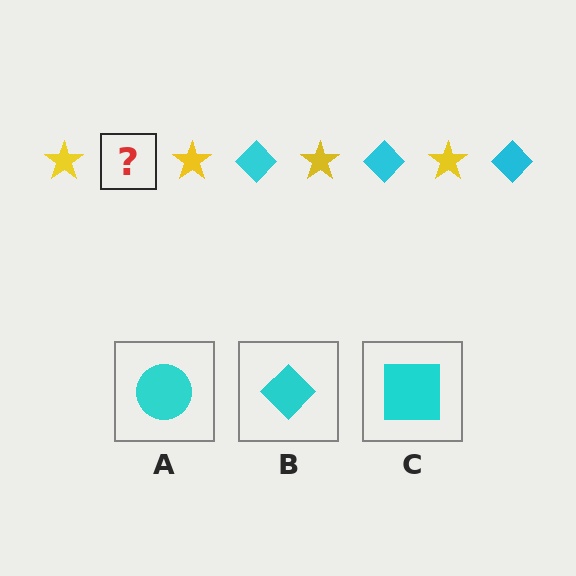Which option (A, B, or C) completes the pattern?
B.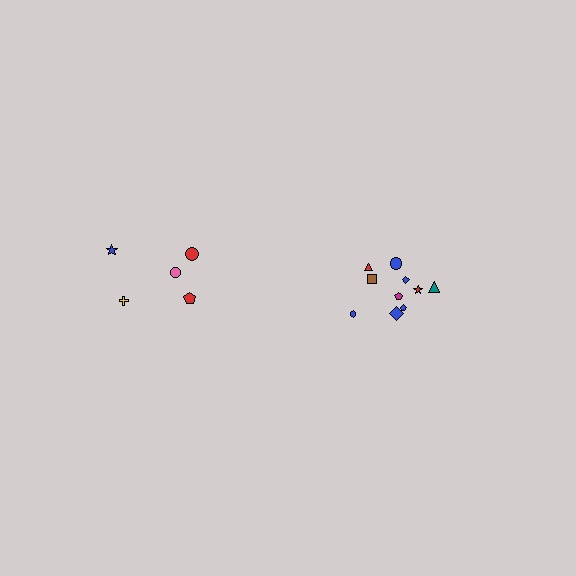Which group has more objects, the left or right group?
The right group.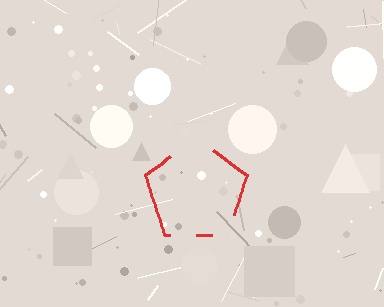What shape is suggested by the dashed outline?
The dashed outline suggests a pentagon.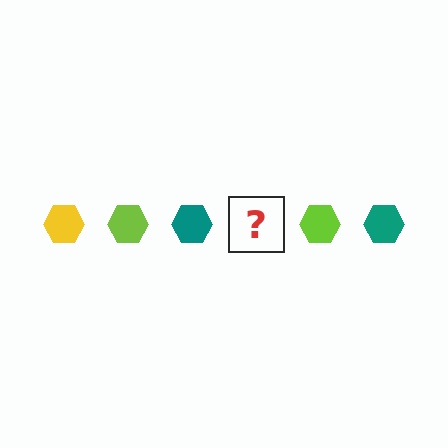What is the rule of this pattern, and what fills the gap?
The rule is that the pattern cycles through yellow, lime, teal hexagons. The gap should be filled with a yellow hexagon.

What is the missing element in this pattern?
The missing element is a yellow hexagon.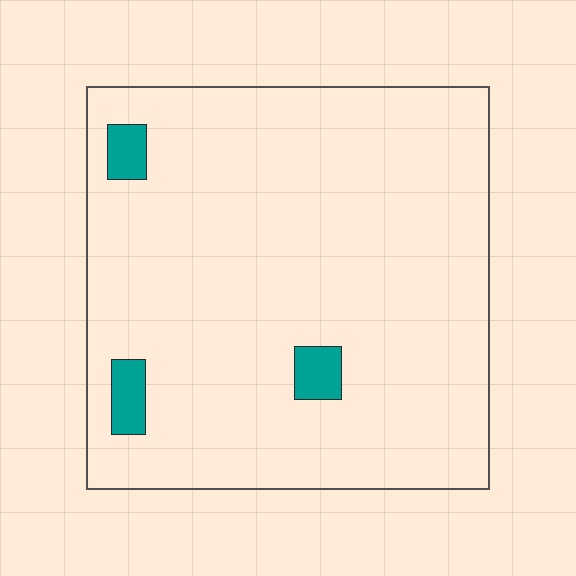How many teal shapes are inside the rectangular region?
3.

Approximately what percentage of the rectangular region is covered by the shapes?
Approximately 5%.